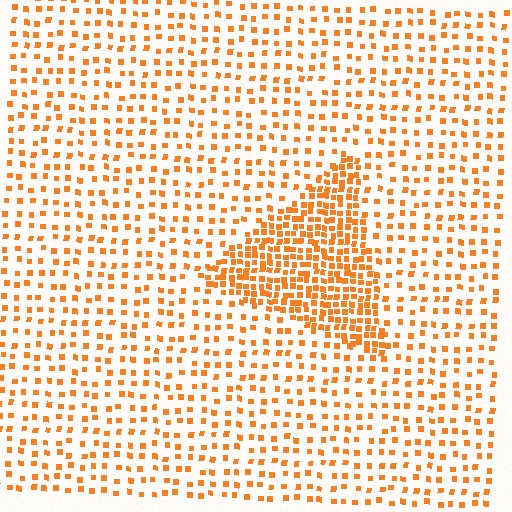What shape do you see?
I see a triangle.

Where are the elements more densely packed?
The elements are more densely packed inside the triangle boundary.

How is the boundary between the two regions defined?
The boundary is defined by a change in element density (approximately 2.5x ratio). All elements are the same color, size, and shape.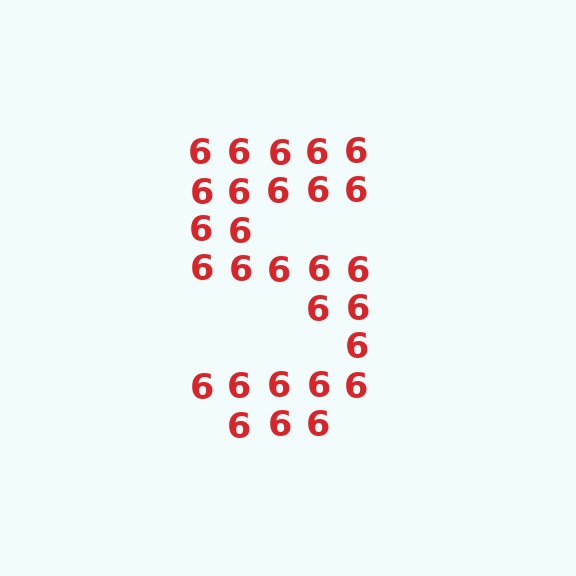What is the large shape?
The large shape is the digit 5.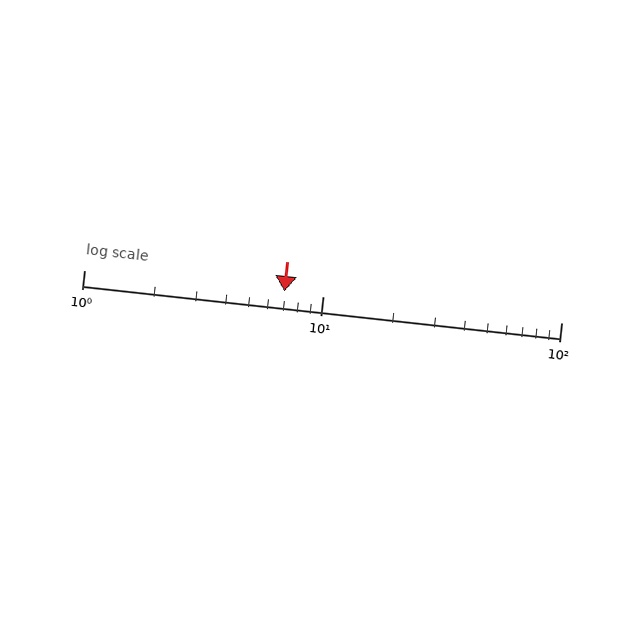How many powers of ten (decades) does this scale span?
The scale spans 2 decades, from 1 to 100.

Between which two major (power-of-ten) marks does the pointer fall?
The pointer is between 1 and 10.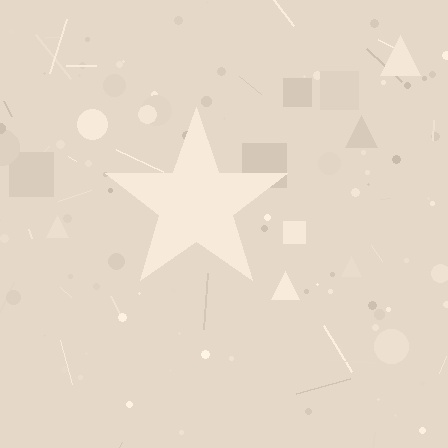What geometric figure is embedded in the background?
A star is embedded in the background.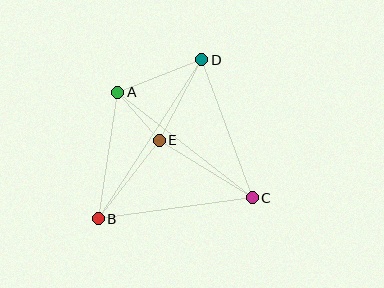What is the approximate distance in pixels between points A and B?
The distance between A and B is approximately 128 pixels.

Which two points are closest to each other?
Points A and E are closest to each other.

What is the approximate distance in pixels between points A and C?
The distance between A and C is approximately 171 pixels.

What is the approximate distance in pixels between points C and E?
The distance between C and E is approximately 109 pixels.